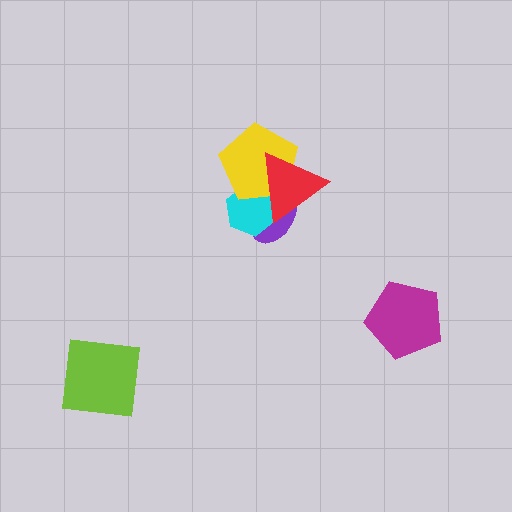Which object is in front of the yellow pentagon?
The red triangle is in front of the yellow pentagon.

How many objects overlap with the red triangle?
3 objects overlap with the red triangle.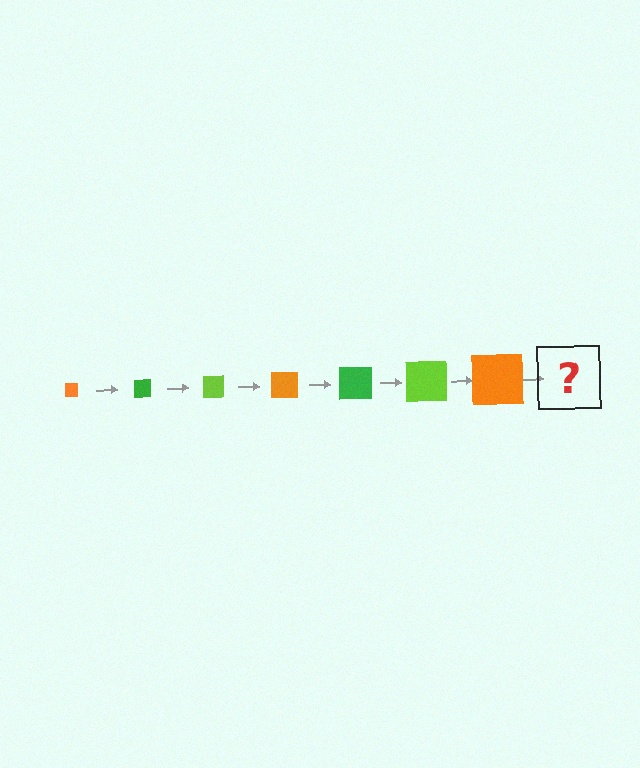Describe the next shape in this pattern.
It should be a green square, larger than the previous one.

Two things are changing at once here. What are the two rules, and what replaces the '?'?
The two rules are that the square grows larger each step and the color cycles through orange, green, and lime. The '?' should be a green square, larger than the previous one.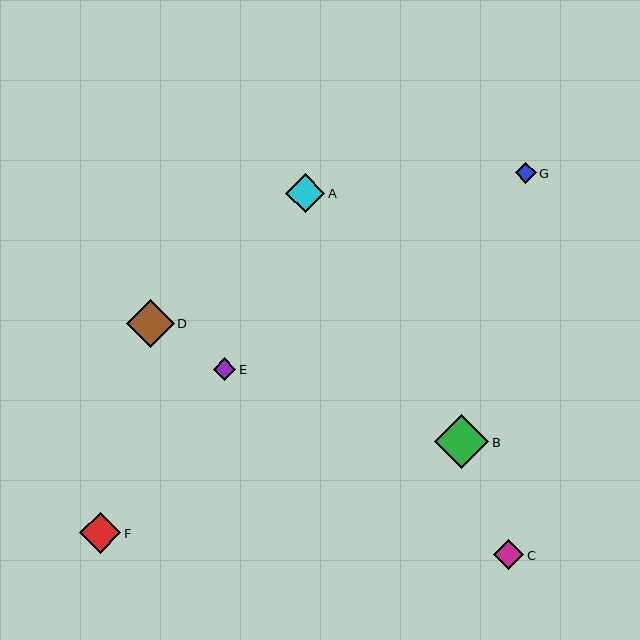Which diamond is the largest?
Diamond B is the largest with a size of approximately 55 pixels.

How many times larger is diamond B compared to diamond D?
Diamond B is approximately 1.1 times the size of diamond D.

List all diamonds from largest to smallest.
From largest to smallest: B, D, F, A, C, E, G.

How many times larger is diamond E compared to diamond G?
Diamond E is approximately 1.1 times the size of diamond G.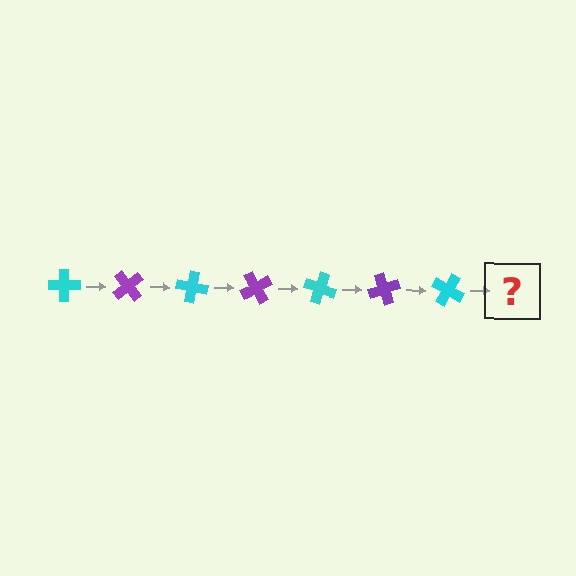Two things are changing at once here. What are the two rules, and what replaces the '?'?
The two rules are that it rotates 50 degrees each step and the color cycles through cyan and purple. The '?' should be a purple cross, rotated 350 degrees from the start.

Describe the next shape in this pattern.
It should be a purple cross, rotated 350 degrees from the start.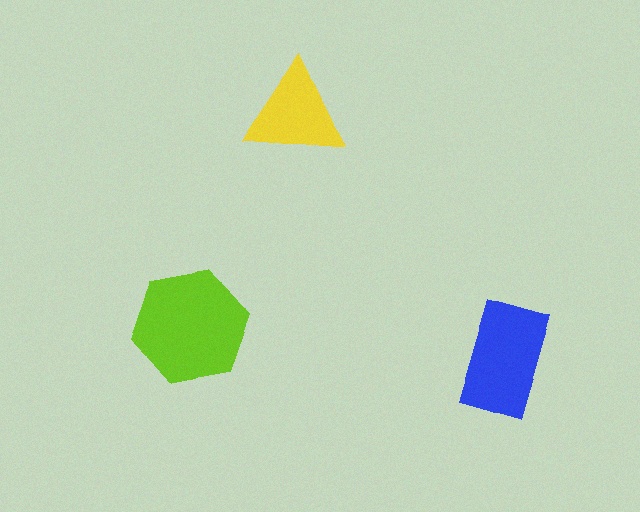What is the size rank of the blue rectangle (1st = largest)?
2nd.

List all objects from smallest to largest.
The yellow triangle, the blue rectangle, the lime hexagon.